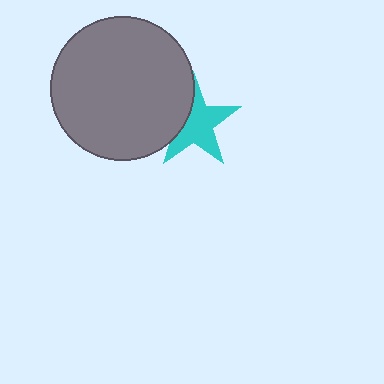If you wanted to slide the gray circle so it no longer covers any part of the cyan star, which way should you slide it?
Slide it left — that is the most direct way to separate the two shapes.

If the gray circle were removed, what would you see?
You would see the complete cyan star.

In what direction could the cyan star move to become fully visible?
The cyan star could move right. That would shift it out from behind the gray circle entirely.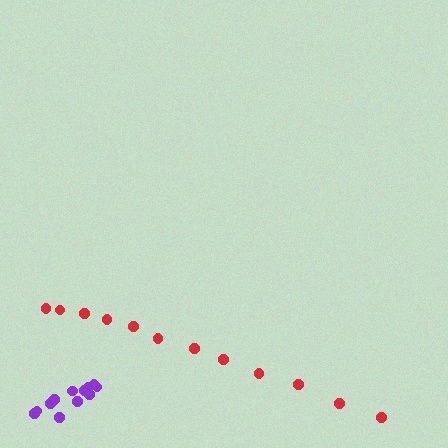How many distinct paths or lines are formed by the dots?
There are 2 distinct paths.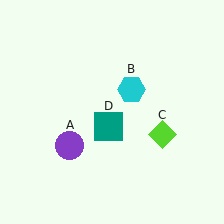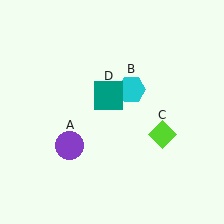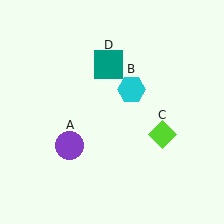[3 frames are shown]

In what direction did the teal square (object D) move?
The teal square (object D) moved up.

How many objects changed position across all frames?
1 object changed position: teal square (object D).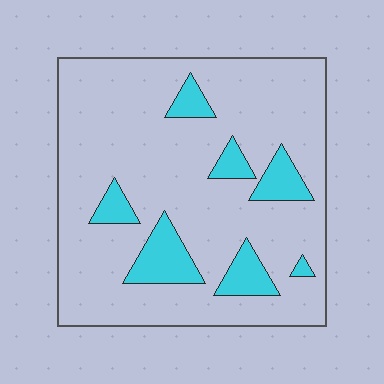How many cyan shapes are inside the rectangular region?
7.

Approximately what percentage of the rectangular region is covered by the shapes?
Approximately 15%.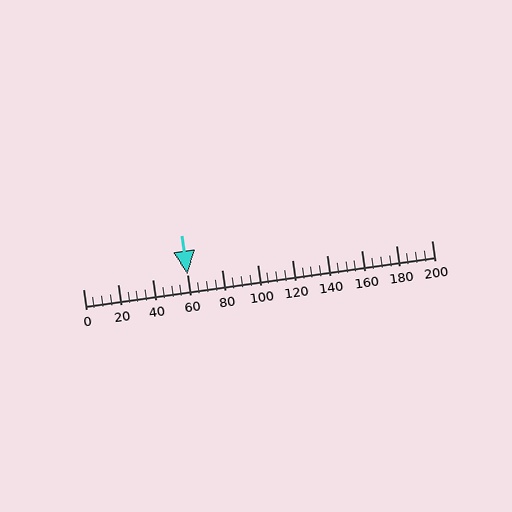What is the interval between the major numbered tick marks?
The major tick marks are spaced 20 units apart.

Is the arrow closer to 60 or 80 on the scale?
The arrow is closer to 60.